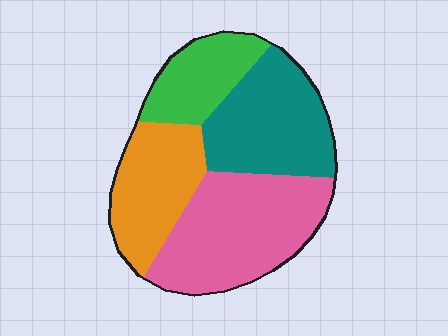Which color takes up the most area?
Pink, at roughly 35%.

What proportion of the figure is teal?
Teal covers roughly 25% of the figure.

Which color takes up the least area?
Green, at roughly 15%.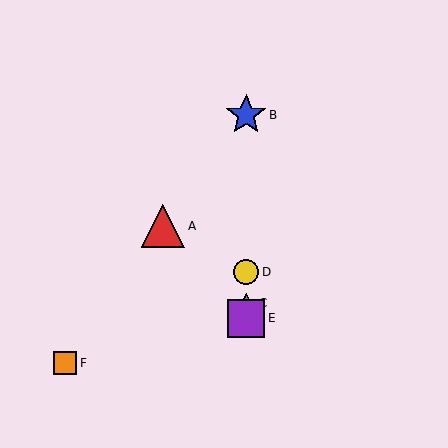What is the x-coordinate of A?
Object A is at x≈163.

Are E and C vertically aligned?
Yes, both are at x≈246.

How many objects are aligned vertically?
4 objects (B, C, D, E) are aligned vertically.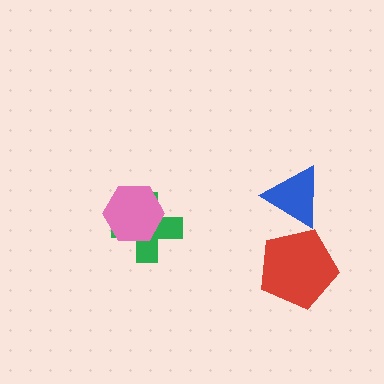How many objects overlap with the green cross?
1 object overlaps with the green cross.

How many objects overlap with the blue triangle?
0 objects overlap with the blue triangle.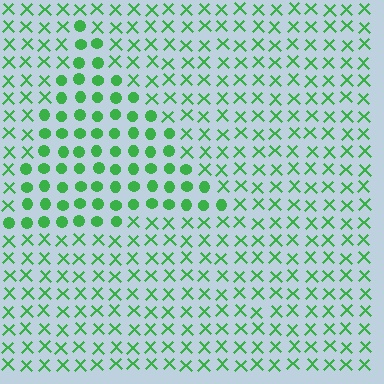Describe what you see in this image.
The image is filled with small green elements arranged in a uniform grid. A triangle-shaped region contains circles, while the surrounding area contains X marks. The boundary is defined purely by the change in element shape.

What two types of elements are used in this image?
The image uses circles inside the triangle region and X marks outside it.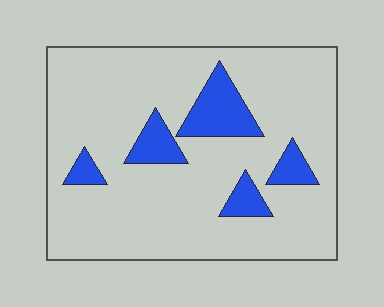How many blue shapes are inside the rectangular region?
5.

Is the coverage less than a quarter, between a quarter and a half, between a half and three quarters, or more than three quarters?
Less than a quarter.